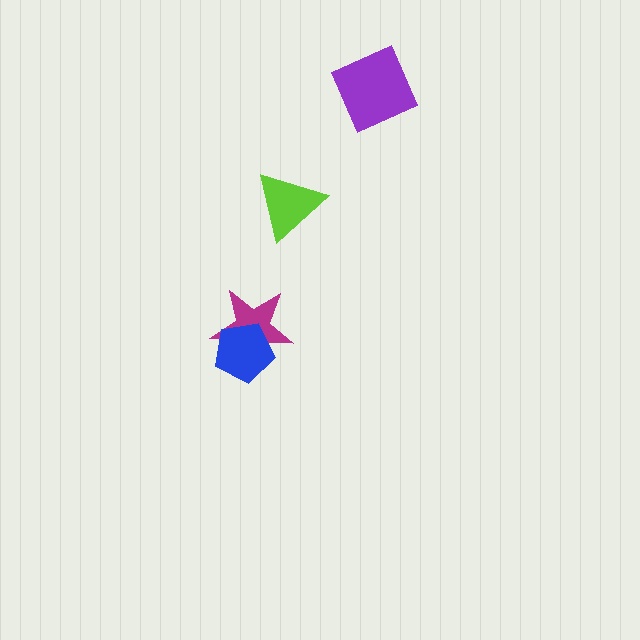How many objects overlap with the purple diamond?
0 objects overlap with the purple diamond.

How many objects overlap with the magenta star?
1 object overlaps with the magenta star.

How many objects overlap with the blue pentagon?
1 object overlaps with the blue pentagon.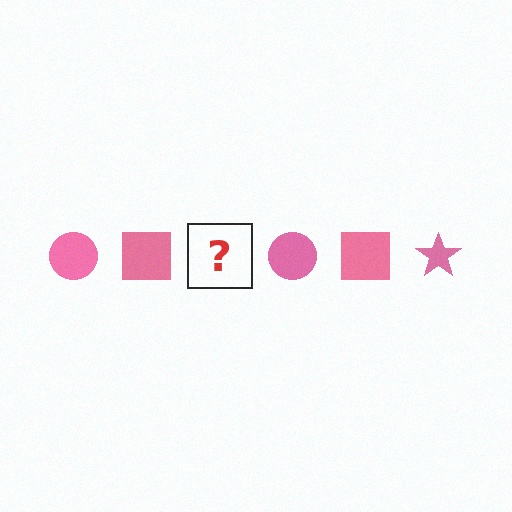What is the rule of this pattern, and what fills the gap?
The rule is that the pattern cycles through circle, square, star shapes in pink. The gap should be filled with a pink star.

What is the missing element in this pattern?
The missing element is a pink star.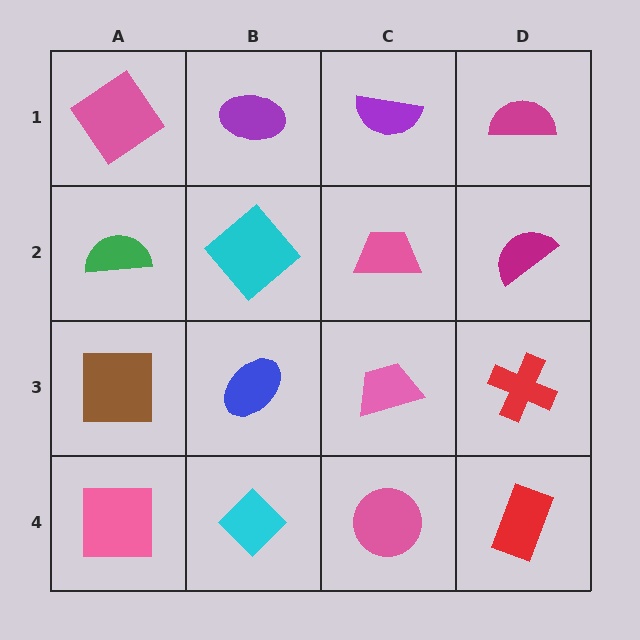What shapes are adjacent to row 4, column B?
A blue ellipse (row 3, column B), a pink square (row 4, column A), a pink circle (row 4, column C).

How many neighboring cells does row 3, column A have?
3.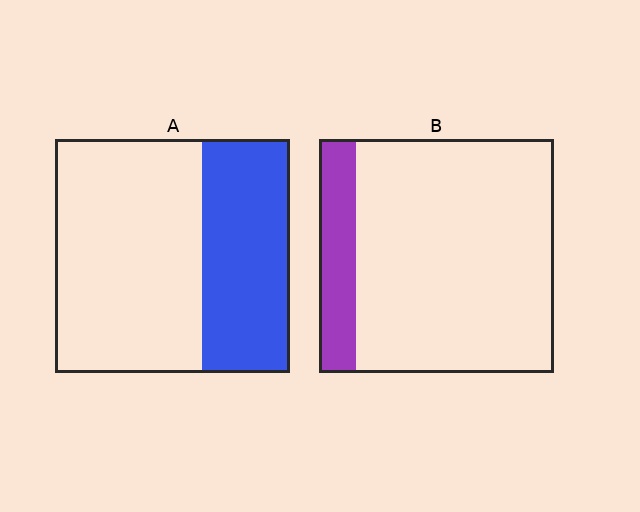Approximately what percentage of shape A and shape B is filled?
A is approximately 35% and B is approximately 15%.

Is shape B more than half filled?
No.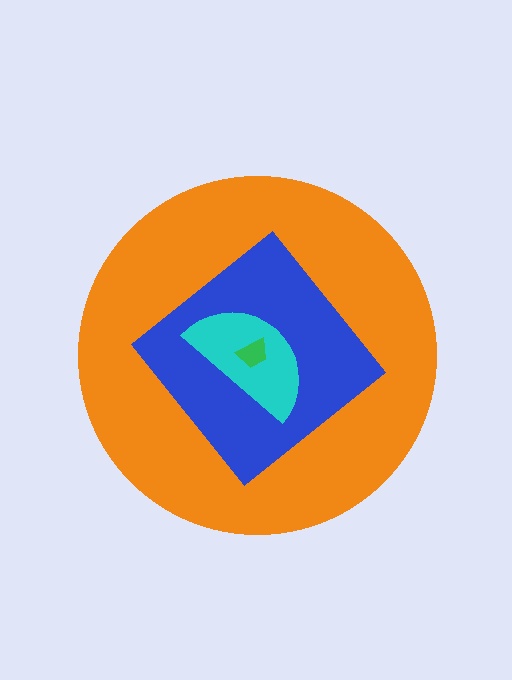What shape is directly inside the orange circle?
The blue diamond.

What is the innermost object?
The green trapezoid.